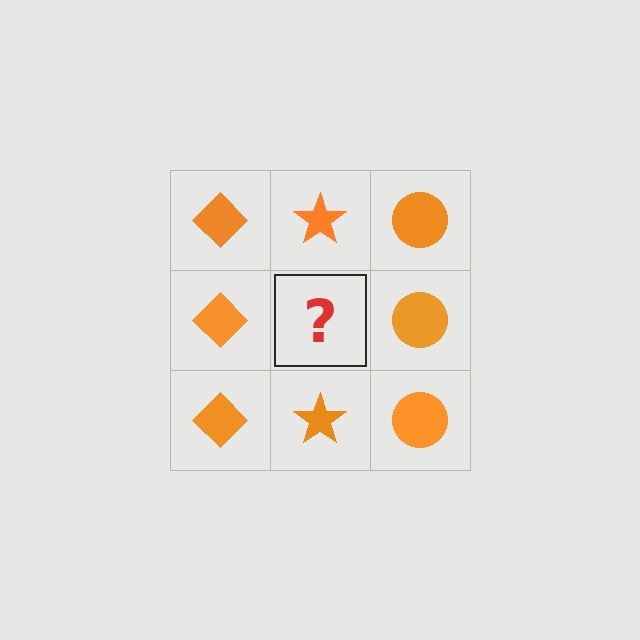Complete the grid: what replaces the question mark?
The question mark should be replaced with an orange star.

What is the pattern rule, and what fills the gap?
The rule is that each column has a consistent shape. The gap should be filled with an orange star.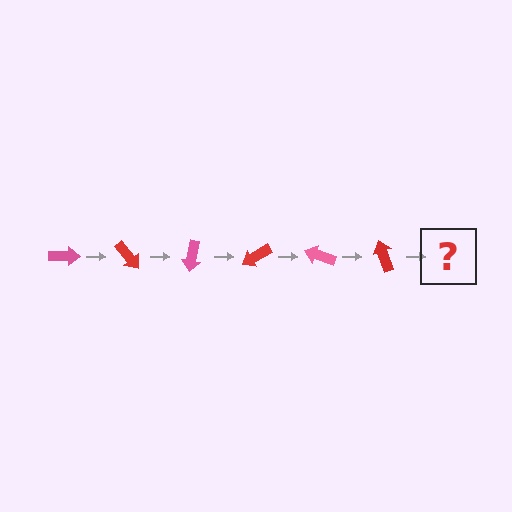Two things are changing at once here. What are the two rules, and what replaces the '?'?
The two rules are that it rotates 50 degrees each step and the color cycles through pink and red. The '?' should be a pink arrow, rotated 300 degrees from the start.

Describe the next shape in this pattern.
It should be a pink arrow, rotated 300 degrees from the start.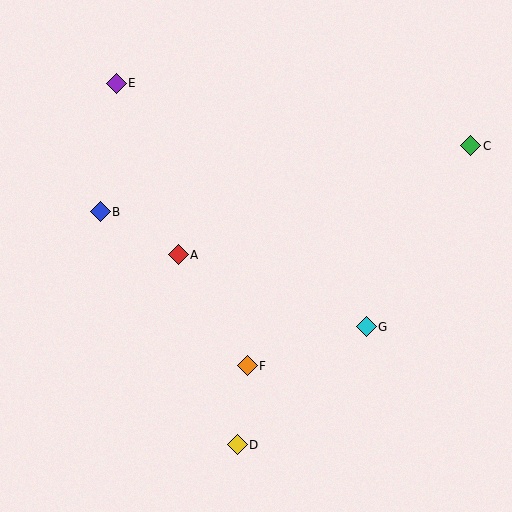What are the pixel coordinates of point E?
Point E is at (116, 83).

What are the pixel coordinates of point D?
Point D is at (237, 445).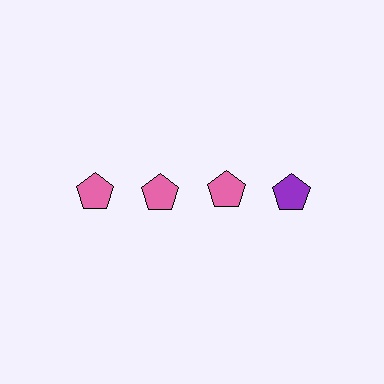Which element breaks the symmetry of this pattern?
The purple pentagon in the top row, second from right column breaks the symmetry. All other shapes are pink pentagons.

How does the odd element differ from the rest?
It has a different color: purple instead of pink.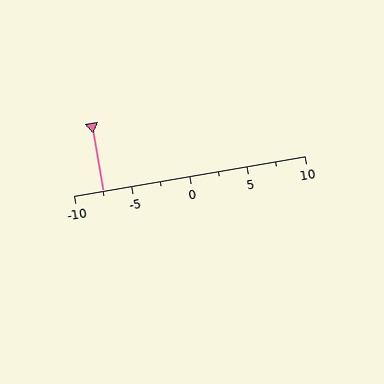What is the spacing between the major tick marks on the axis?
The major ticks are spaced 5 apart.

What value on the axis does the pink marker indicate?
The marker indicates approximately -7.5.